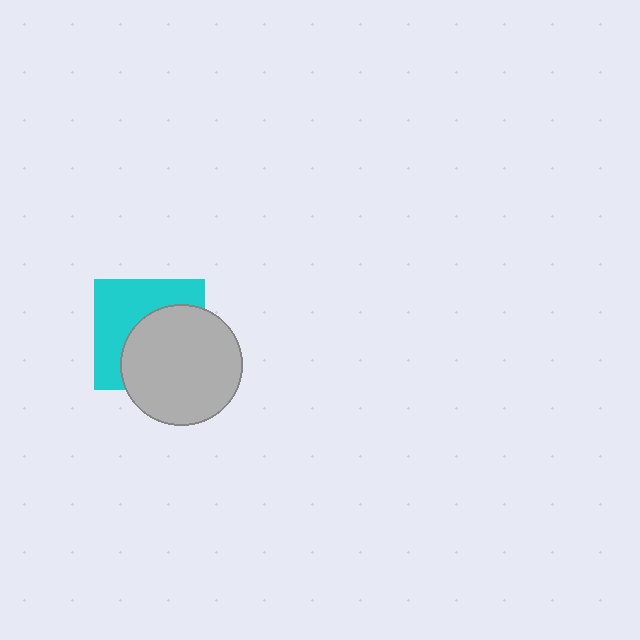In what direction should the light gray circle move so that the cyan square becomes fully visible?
The light gray circle should move toward the lower-right. That is the shortest direction to clear the overlap and leave the cyan square fully visible.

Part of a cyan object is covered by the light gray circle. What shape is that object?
It is a square.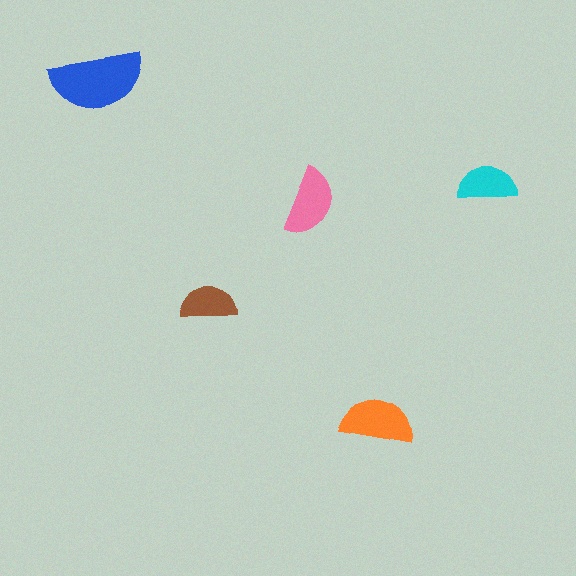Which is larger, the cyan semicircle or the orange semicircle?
The orange one.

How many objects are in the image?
There are 5 objects in the image.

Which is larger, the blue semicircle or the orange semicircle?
The blue one.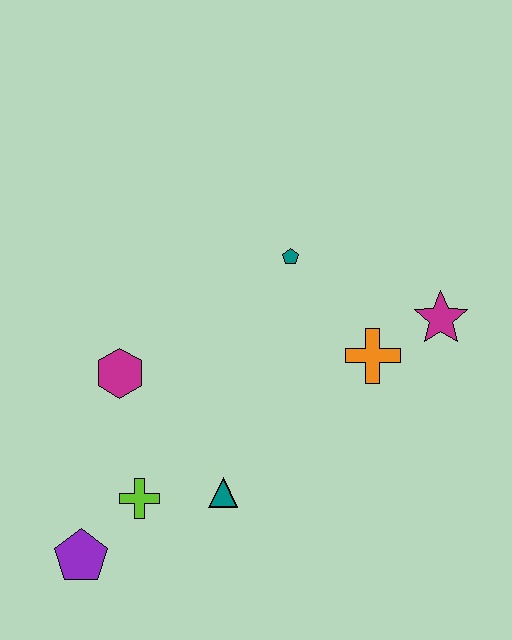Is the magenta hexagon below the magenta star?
Yes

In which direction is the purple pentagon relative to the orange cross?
The purple pentagon is to the left of the orange cross.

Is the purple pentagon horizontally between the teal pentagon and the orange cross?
No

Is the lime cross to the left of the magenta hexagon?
No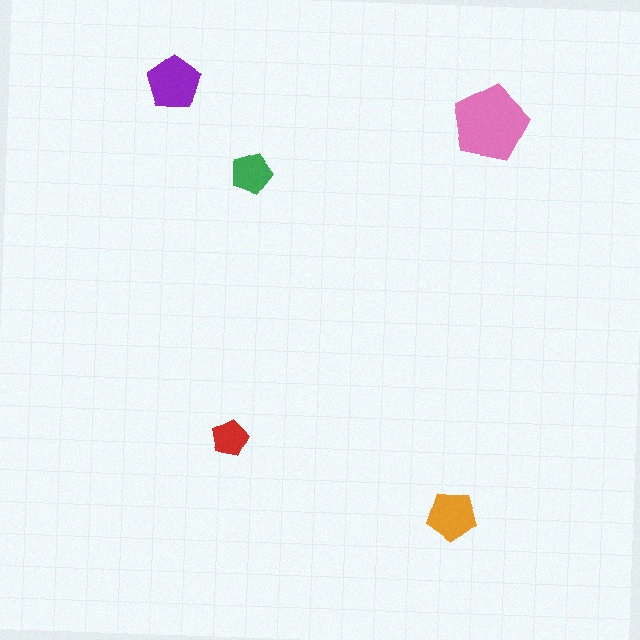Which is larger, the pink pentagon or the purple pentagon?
The pink one.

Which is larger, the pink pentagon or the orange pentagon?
The pink one.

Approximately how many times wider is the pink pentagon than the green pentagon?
About 2 times wider.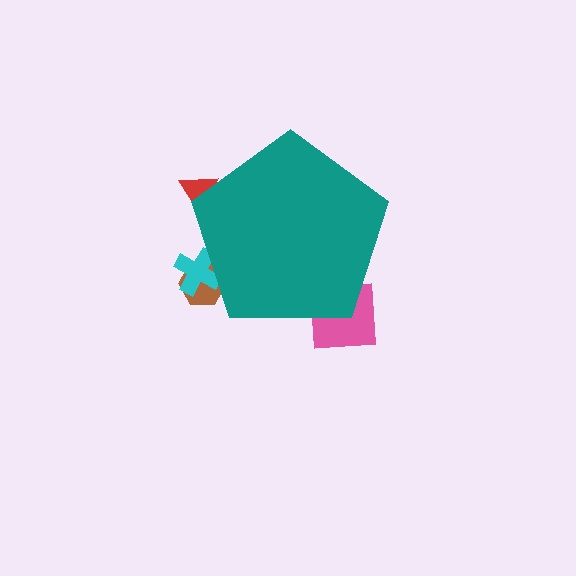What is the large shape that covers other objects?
A teal pentagon.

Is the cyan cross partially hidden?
Yes, the cyan cross is partially hidden behind the teal pentagon.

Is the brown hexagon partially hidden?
Yes, the brown hexagon is partially hidden behind the teal pentagon.